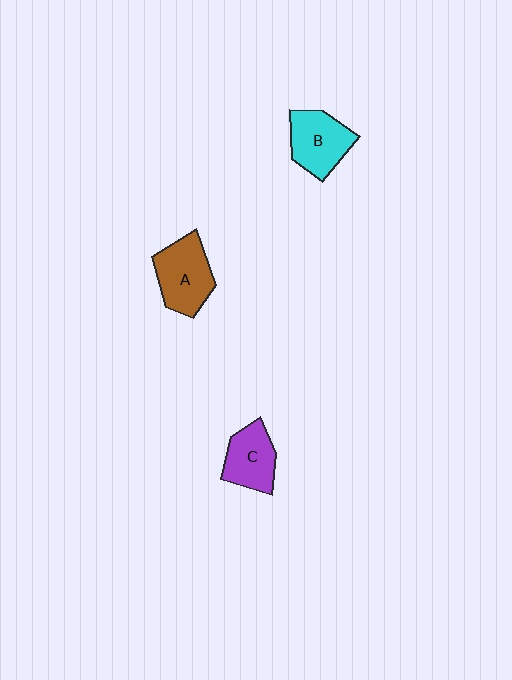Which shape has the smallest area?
Shape C (purple).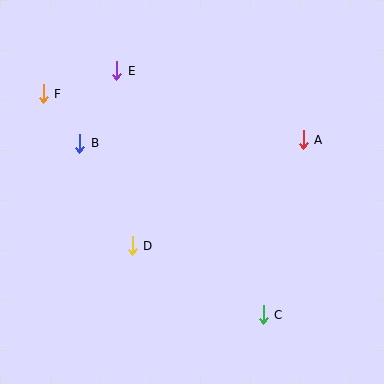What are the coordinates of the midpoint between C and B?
The midpoint between C and B is at (171, 229).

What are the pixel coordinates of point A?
Point A is at (303, 140).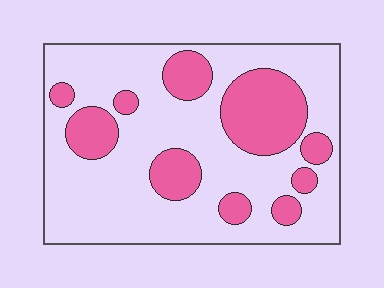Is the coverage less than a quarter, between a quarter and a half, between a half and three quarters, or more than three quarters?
Between a quarter and a half.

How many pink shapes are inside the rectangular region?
10.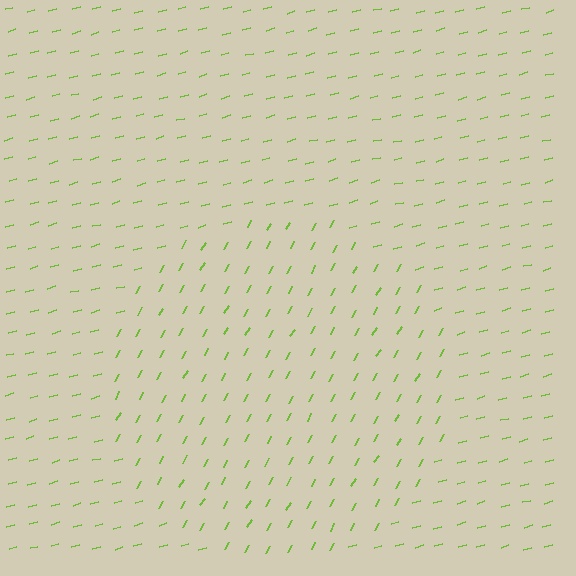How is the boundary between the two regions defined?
The boundary is defined purely by a change in line orientation (approximately 45 degrees difference). All lines are the same color and thickness.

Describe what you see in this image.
The image is filled with small lime line segments. A circle region in the image has lines oriented differently from the surrounding lines, creating a visible texture boundary.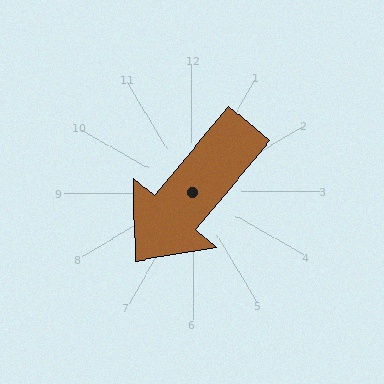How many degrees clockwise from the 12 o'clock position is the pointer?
Approximately 220 degrees.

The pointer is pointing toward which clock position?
Roughly 7 o'clock.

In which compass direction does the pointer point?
Southwest.